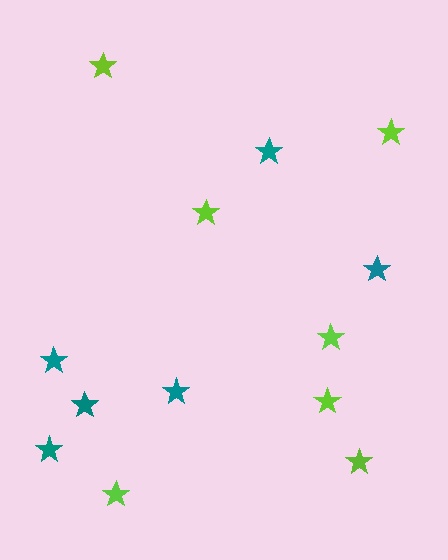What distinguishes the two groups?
There are 2 groups: one group of lime stars (7) and one group of teal stars (6).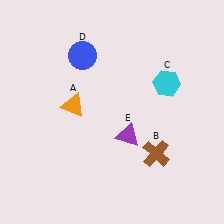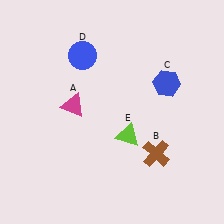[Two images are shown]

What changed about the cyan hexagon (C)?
In Image 1, C is cyan. In Image 2, it changed to blue.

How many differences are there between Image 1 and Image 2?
There are 3 differences between the two images.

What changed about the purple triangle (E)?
In Image 1, E is purple. In Image 2, it changed to lime.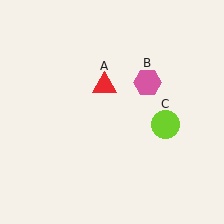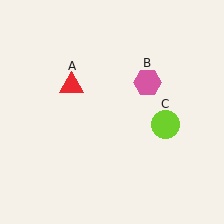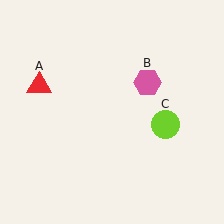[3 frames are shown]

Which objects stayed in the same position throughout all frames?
Pink hexagon (object B) and lime circle (object C) remained stationary.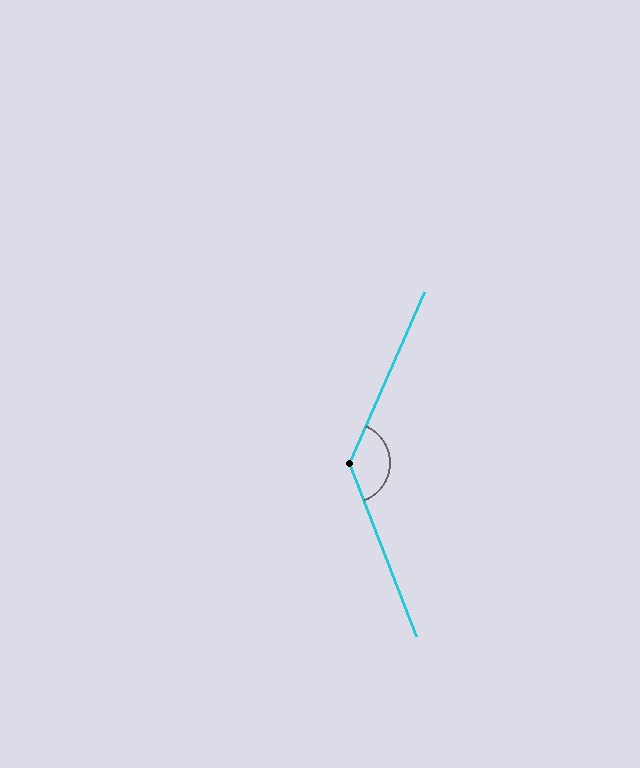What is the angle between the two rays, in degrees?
Approximately 135 degrees.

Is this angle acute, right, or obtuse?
It is obtuse.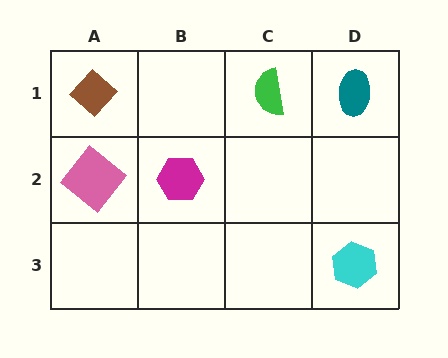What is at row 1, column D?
A teal ellipse.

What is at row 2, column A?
A pink diamond.